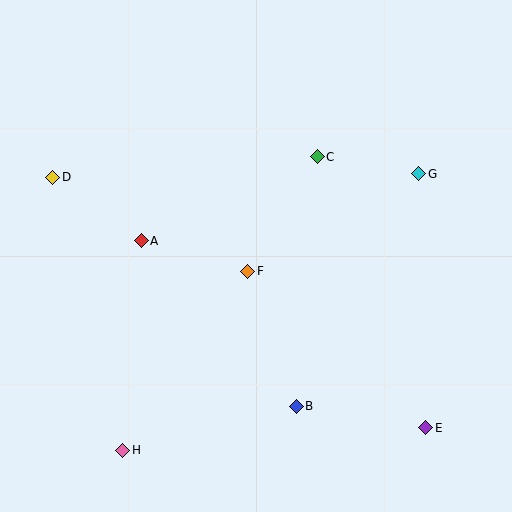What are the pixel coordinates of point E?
Point E is at (426, 428).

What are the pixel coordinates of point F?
Point F is at (248, 271).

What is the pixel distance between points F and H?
The distance between F and H is 218 pixels.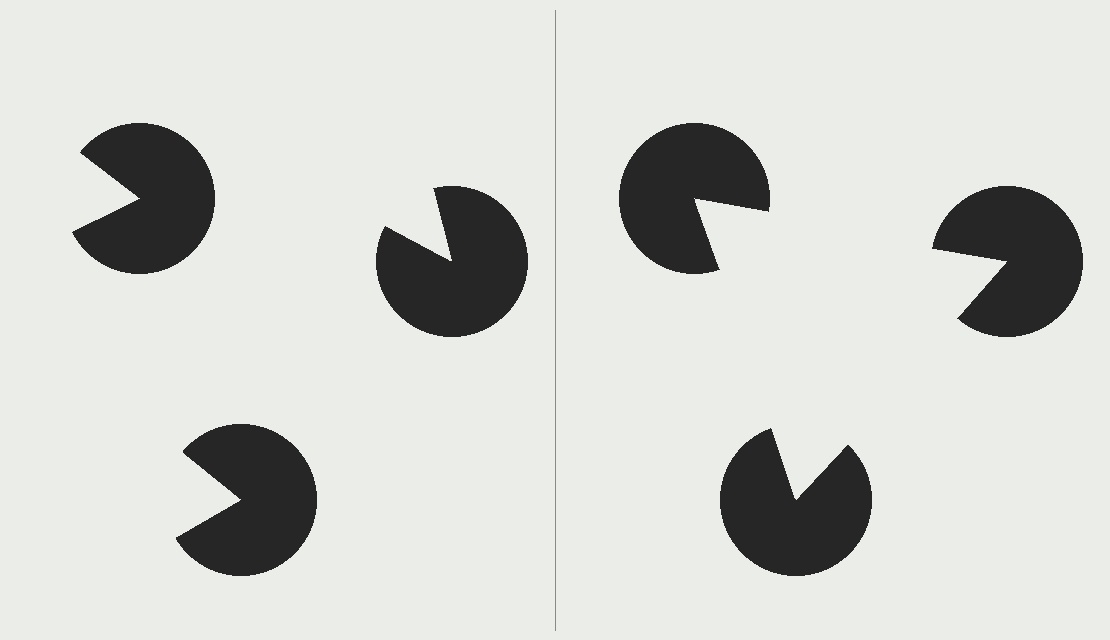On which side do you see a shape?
An illusory triangle appears on the right side. On the left side the wedge cuts are rotated, so no coherent shape forms.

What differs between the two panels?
The pac-man discs are positioned identically on both sides; only the wedge orientations differ. On the right they align to a triangle; on the left they are misaligned.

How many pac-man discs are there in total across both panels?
6 — 3 on each side.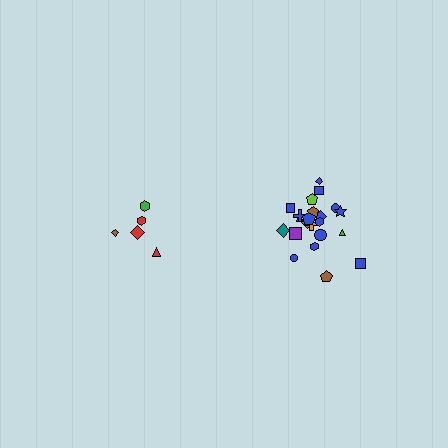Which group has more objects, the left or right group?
The right group.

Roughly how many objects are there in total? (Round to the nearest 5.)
Roughly 25 objects in total.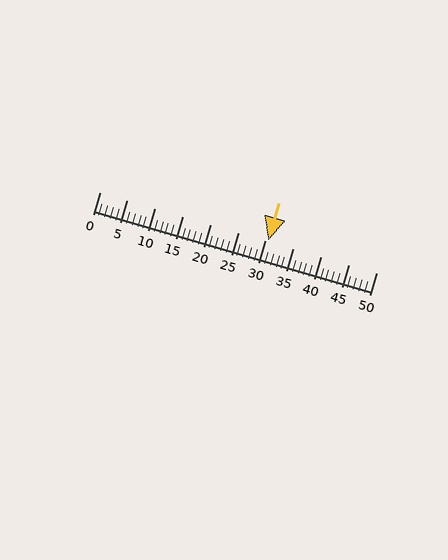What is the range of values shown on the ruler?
The ruler shows values from 0 to 50.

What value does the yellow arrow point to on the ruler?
The yellow arrow points to approximately 30.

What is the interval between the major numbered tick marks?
The major tick marks are spaced 5 units apart.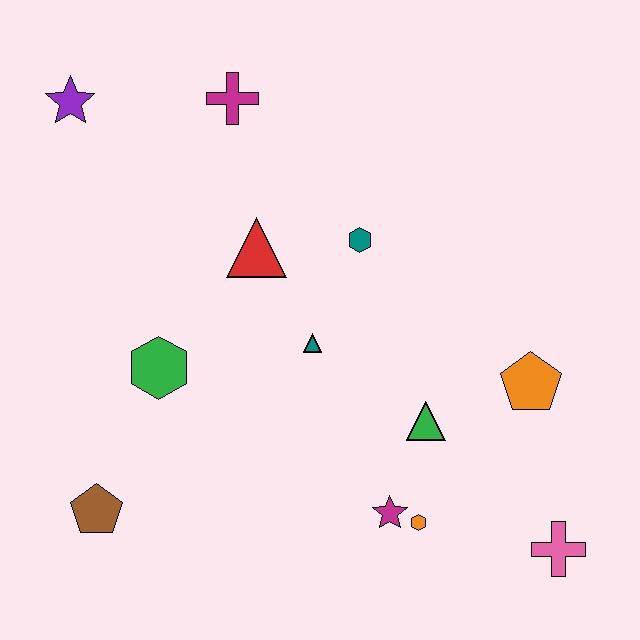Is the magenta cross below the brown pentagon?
No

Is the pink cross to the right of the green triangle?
Yes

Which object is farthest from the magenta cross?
The pink cross is farthest from the magenta cross.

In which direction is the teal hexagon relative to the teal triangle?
The teal hexagon is above the teal triangle.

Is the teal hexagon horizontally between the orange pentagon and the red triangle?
Yes